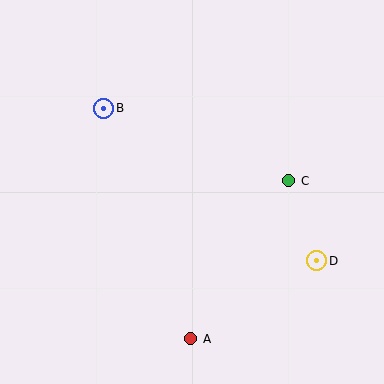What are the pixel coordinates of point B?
Point B is at (104, 108).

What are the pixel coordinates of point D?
Point D is at (317, 261).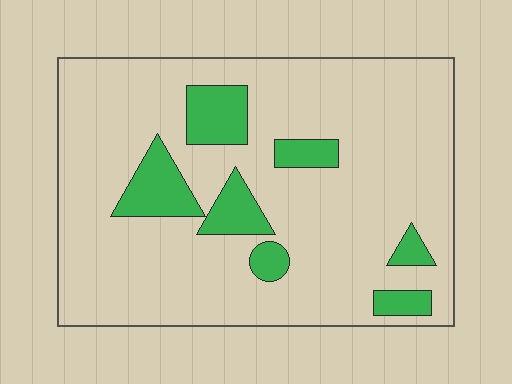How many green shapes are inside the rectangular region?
7.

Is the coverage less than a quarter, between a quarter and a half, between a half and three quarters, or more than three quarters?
Less than a quarter.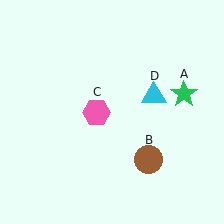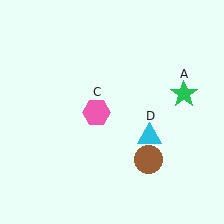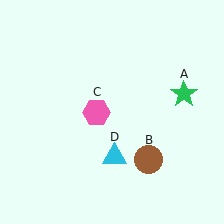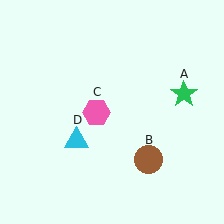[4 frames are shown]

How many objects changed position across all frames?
1 object changed position: cyan triangle (object D).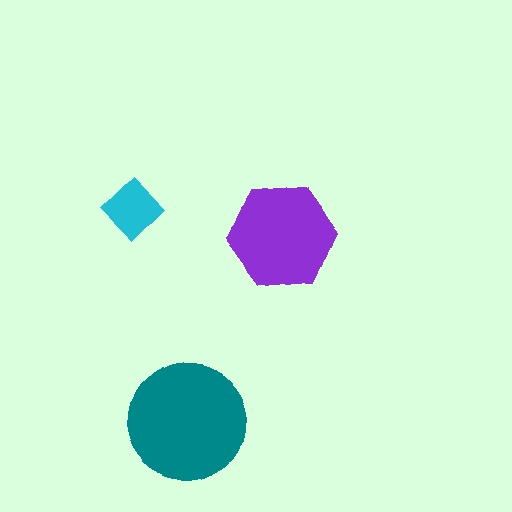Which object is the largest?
The teal circle.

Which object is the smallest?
The cyan diamond.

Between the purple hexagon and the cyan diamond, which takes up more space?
The purple hexagon.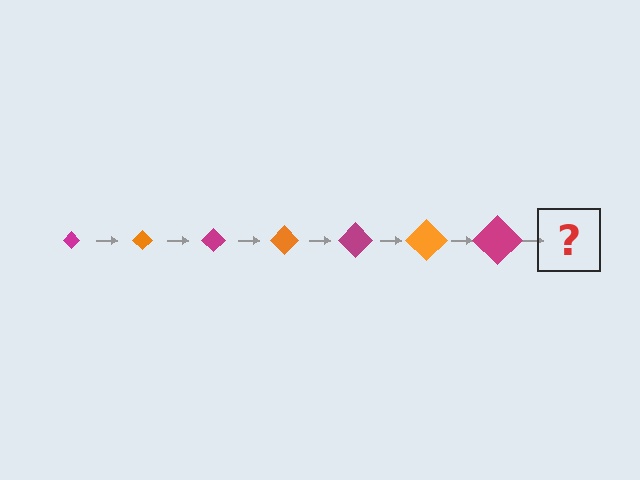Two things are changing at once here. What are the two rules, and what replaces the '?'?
The two rules are that the diamond grows larger each step and the color cycles through magenta and orange. The '?' should be an orange diamond, larger than the previous one.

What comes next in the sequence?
The next element should be an orange diamond, larger than the previous one.